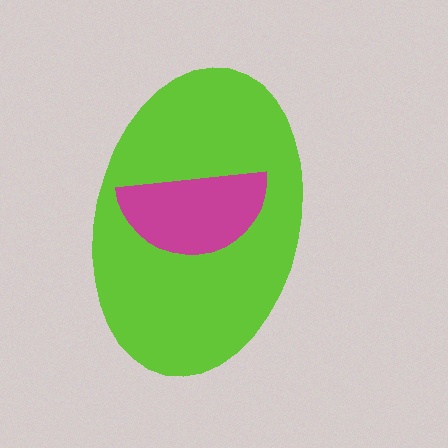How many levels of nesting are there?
2.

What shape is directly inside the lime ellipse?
The magenta semicircle.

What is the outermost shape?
The lime ellipse.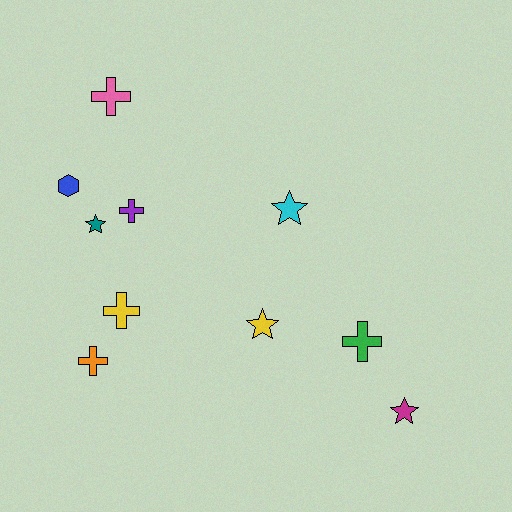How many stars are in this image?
There are 4 stars.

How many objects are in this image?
There are 10 objects.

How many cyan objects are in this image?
There is 1 cyan object.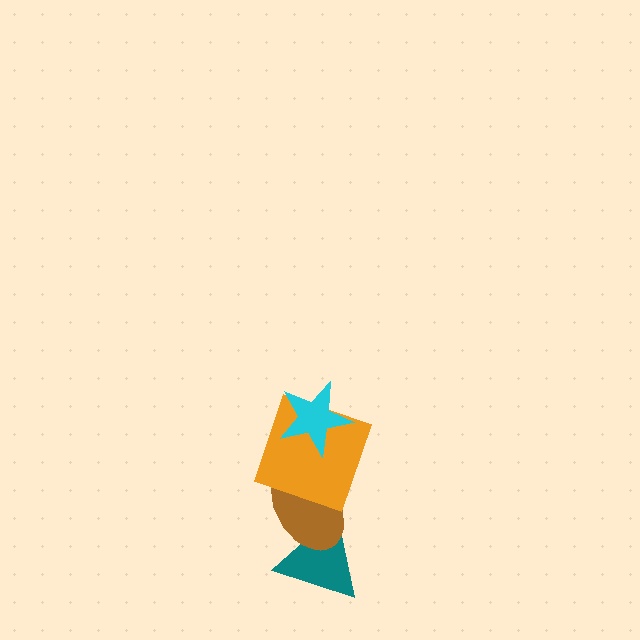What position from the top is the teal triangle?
The teal triangle is 4th from the top.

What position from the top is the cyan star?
The cyan star is 1st from the top.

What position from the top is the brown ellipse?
The brown ellipse is 3rd from the top.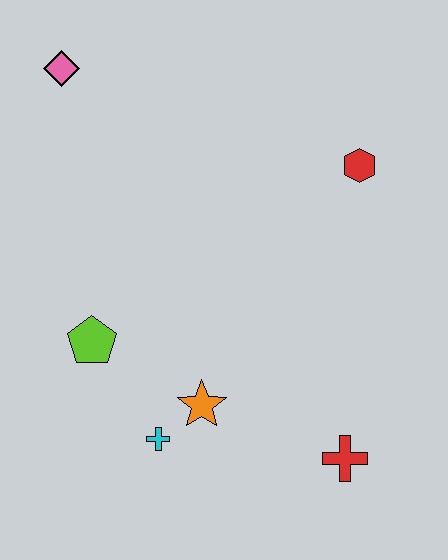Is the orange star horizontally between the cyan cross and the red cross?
Yes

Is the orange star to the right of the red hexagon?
No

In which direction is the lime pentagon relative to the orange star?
The lime pentagon is to the left of the orange star.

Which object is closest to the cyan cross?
The orange star is closest to the cyan cross.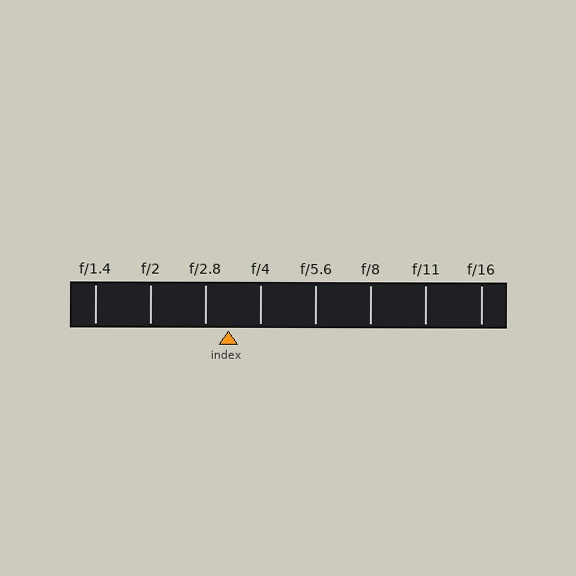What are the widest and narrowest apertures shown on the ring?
The widest aperture shown is f/1.4 and the narrowest is f/16.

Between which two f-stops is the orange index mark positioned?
The index mark is between f/2.8 and f/4.